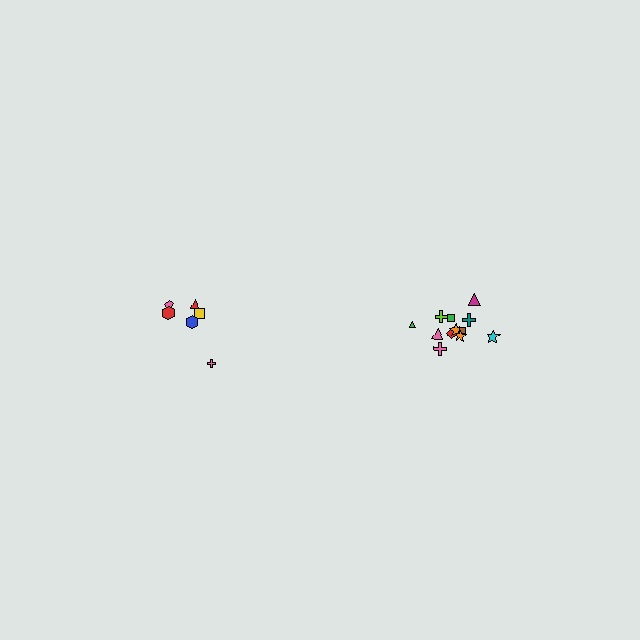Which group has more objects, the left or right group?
The right group.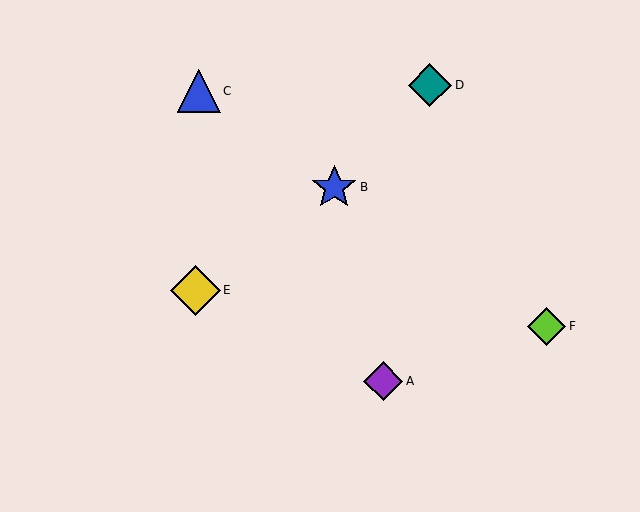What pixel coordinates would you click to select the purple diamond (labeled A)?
Click at (383, 381) to select the purple diamond A.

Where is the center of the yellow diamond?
The center of the yellow diamond is at (195, 290).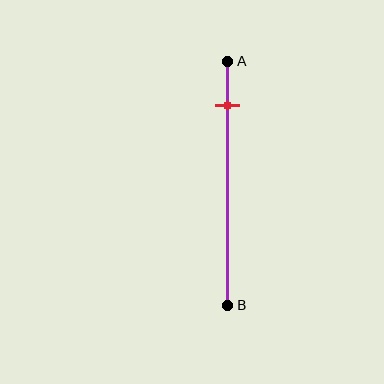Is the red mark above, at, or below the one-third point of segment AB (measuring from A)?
The red mark is above the one-third point of segment AB.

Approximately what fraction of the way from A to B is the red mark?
The red mark is approximately 20% of the way from A to B.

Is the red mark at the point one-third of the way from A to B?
No, the mark is at about 20% from A, not at the 33% one-third point.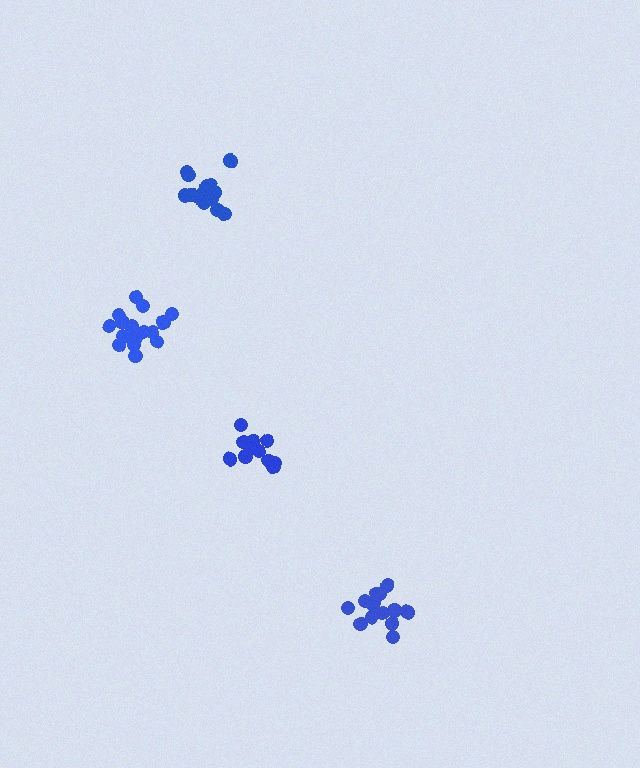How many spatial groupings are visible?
There are 4 spatial groupings.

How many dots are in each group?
Group 1: 17 dots, Group 2: 12 dots, Group 3: 14 dots, Group 4: 16 dots (59 total).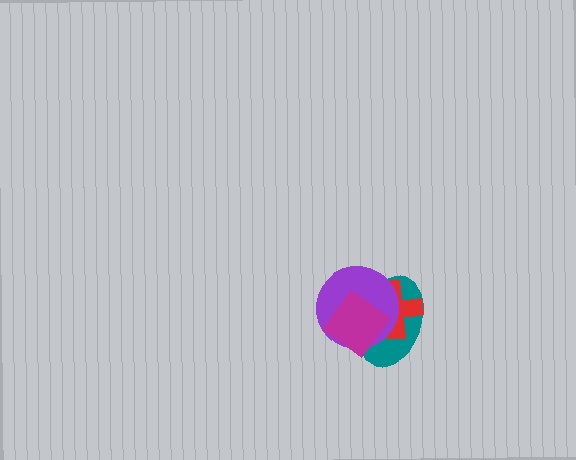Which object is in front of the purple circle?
The magenta diamond is in front of the purple circle.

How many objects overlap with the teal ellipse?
3 objects overlap with the teal ellipse.